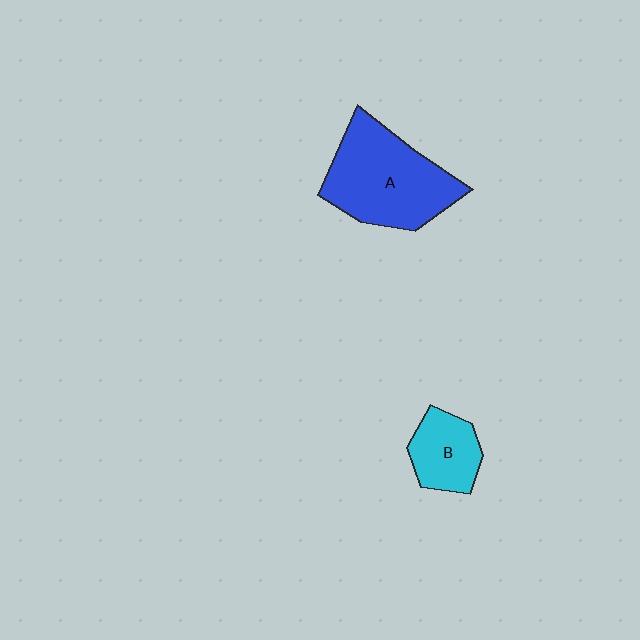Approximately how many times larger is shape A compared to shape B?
Approximately 2.2 times.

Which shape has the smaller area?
Shape B (cyan).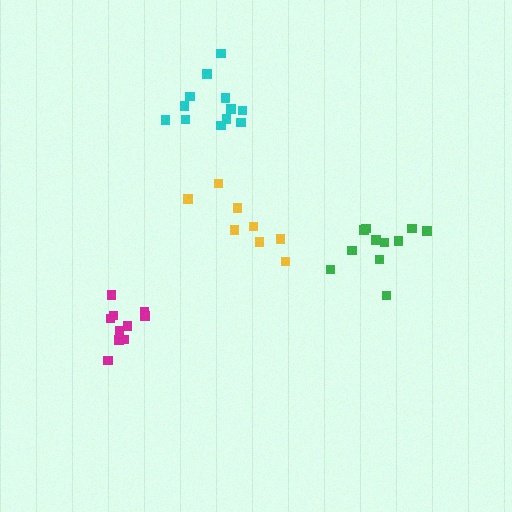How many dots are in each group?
Group 1: 12 dots, Group 2: 11 dots, Group 3: 10 dots, Group 4: 8 dots (41 total).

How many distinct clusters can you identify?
There are 4 distinct clusters.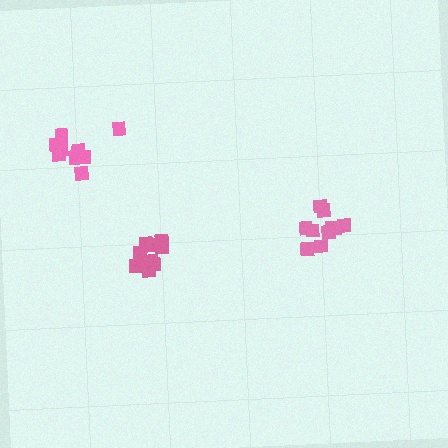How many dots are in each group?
Group 1: 11 dots, Group 2: 11 dots, Group 3: 10 dots (32 total).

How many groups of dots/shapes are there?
There are 3 groups.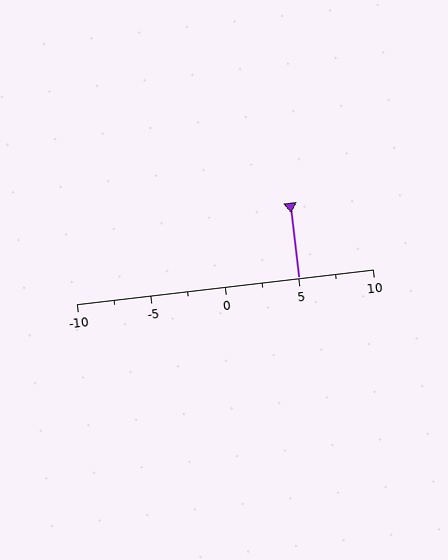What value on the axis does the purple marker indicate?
The marker indicates approximately 5.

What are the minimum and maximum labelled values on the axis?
The axis runs from -10 to 10.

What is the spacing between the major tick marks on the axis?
The major ticks are spaced 5 apart.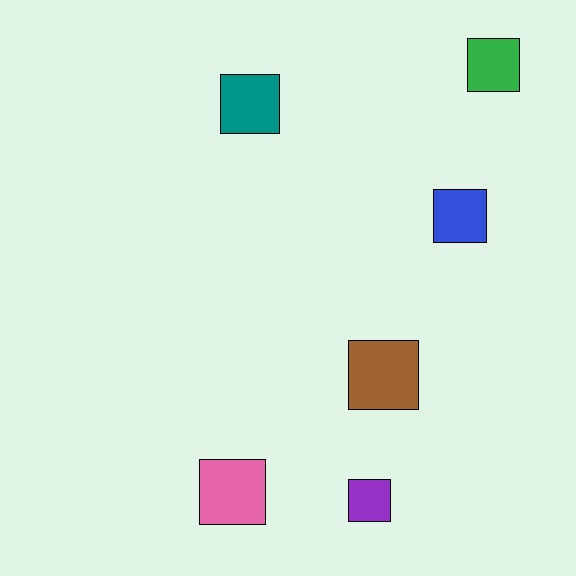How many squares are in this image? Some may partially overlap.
There are 6 squares.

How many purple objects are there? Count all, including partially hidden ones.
There is 1 purple object.